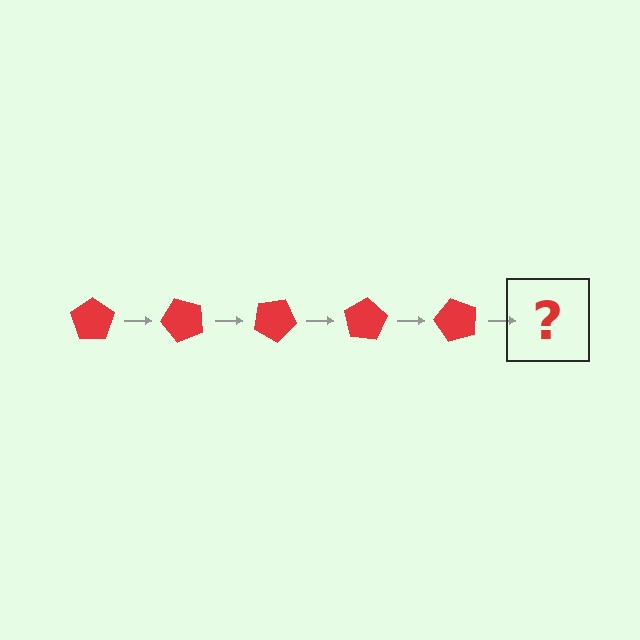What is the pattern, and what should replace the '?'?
The pattern is that the pentagon rotates 50 degrees each step. The '?' should be a red pentagon rotated 250 degrees.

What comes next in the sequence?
The next element should be a red pentagon rotated 250 degrees.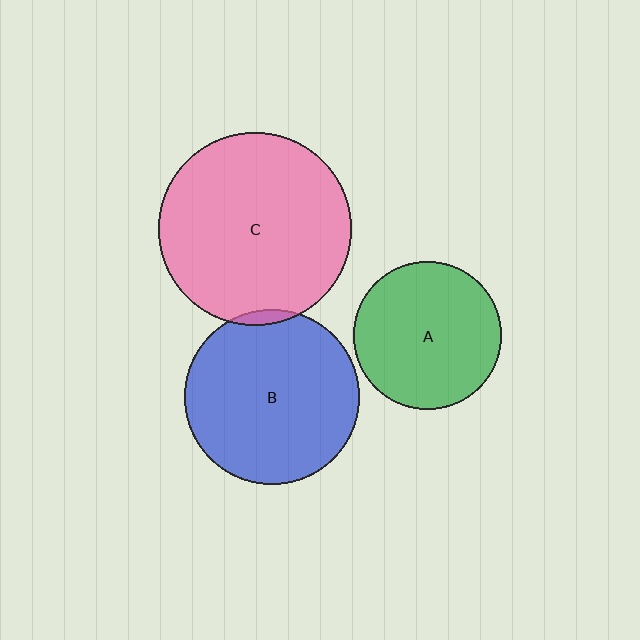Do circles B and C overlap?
Yes.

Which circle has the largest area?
Circle C (pink).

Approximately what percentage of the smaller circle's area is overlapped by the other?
Approximately 5%.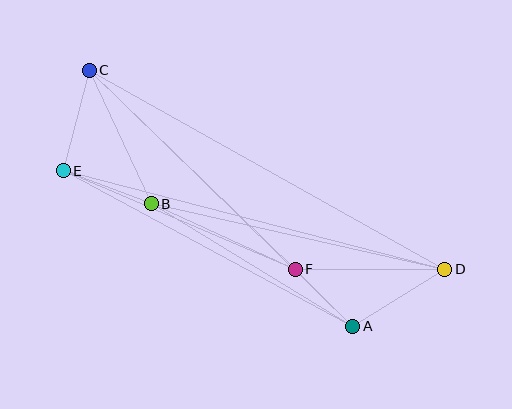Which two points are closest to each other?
Points A and F are closest to each other.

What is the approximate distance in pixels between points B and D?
The distance between B and D is approximately 301 pixels.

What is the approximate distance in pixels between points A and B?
The distance between A and B is approximately 236 pixels.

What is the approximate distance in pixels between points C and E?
The distance between C and E is approximately 104 pixels.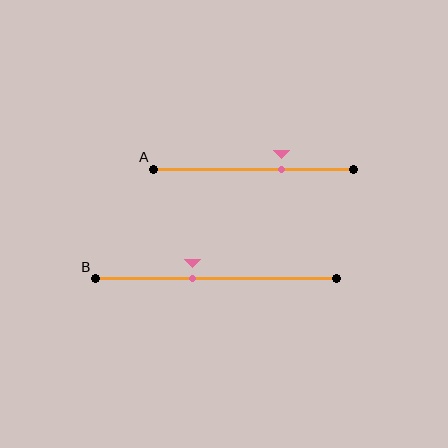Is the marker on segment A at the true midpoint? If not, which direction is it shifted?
No, the marker on segment A is shifted to the right by about 14% of the segment length.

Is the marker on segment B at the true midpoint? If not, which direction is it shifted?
No, the marker on segment B is shifted to the left by about 10% of the segment length.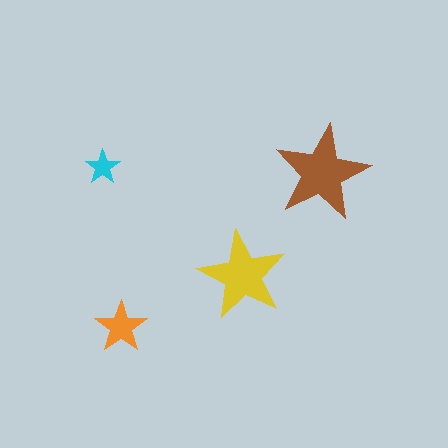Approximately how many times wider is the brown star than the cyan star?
About 3 times wider.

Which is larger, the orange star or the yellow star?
The yellow one.